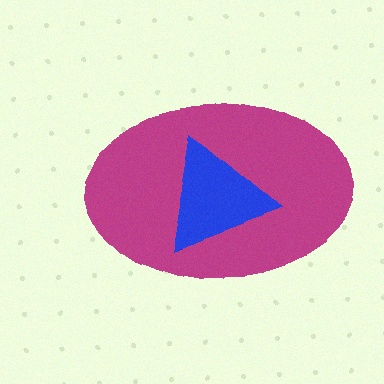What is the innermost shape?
The blue triangle.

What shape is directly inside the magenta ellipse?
The blue triangle.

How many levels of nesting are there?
2.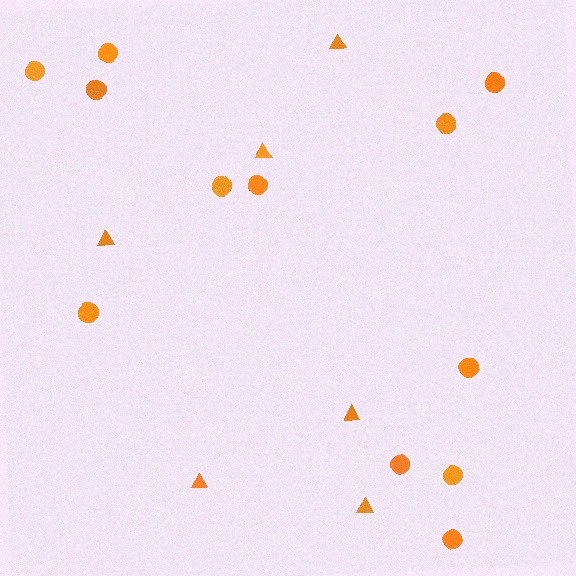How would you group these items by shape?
There are 2 groups: one group of triangles (6) and one group of circles (12).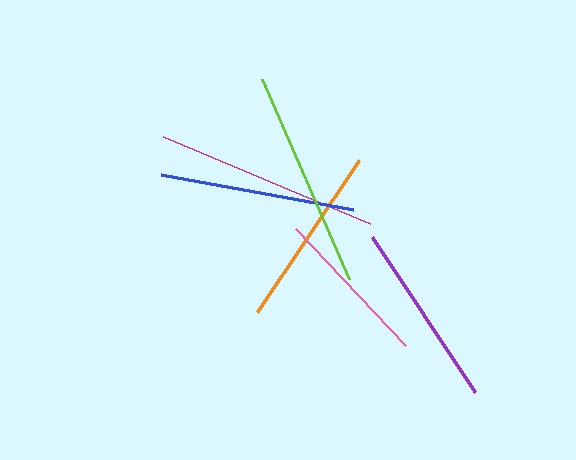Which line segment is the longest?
The magenta line is the longest at approximately 224 pixels.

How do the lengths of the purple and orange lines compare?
The purple and orange lines are approximately the same length.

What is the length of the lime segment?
The lime segment is approximately 218 pixels long.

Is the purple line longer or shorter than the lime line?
The lime line is longer than the purple line.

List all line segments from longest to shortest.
From longest to shortest: magenta, lime, blue, purple, orange, pink.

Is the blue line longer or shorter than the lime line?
The lime line is longer than the blue line.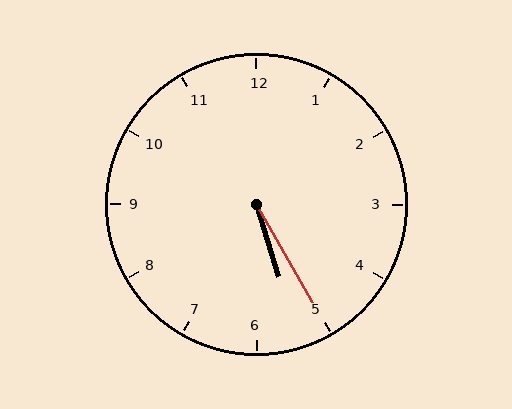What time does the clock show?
5:25.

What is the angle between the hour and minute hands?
Approximately 12 degrees.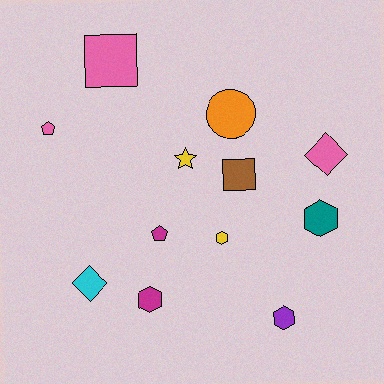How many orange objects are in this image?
There is 1 orange object.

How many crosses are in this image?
There are no crosses.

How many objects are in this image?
There are 12 objects.